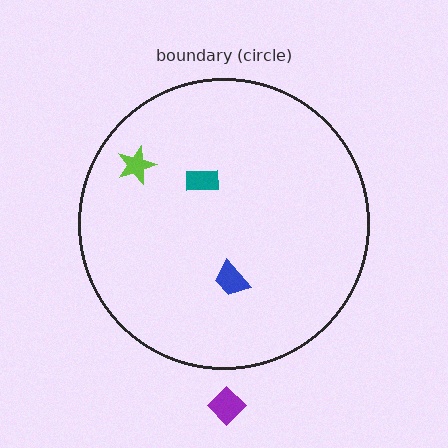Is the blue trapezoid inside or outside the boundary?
Inside.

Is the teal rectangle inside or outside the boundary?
Inside.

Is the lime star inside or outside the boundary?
Inside.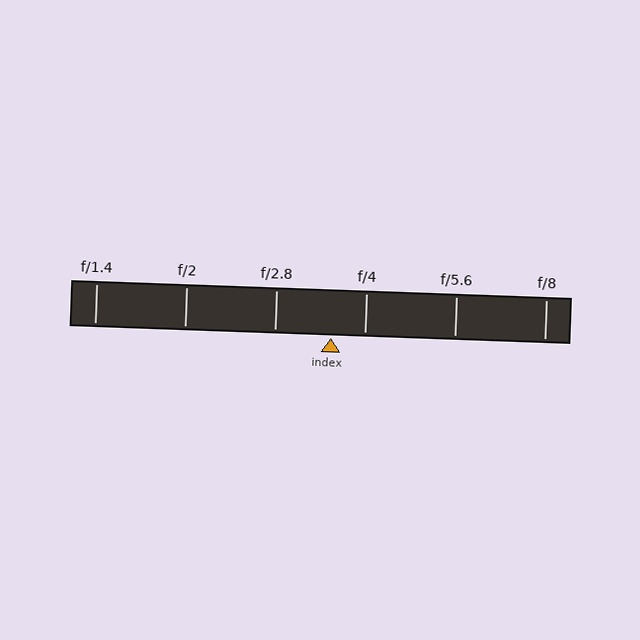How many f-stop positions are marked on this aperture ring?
There are 6 f-stop positions marked.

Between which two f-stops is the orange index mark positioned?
The index mark is between f/2.8 and f/4.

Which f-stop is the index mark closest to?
The index mark is closest to f/4.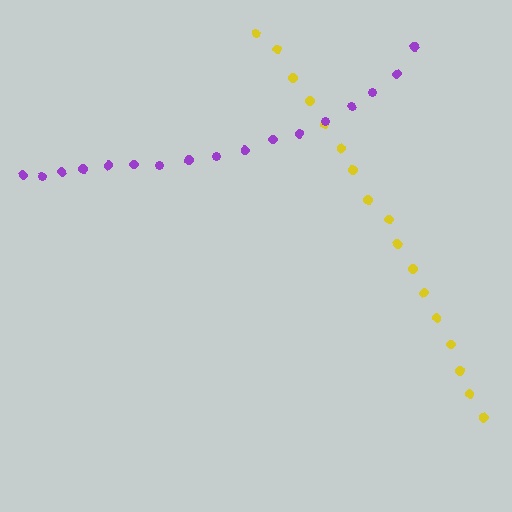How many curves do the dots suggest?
There are 2 distinct paths.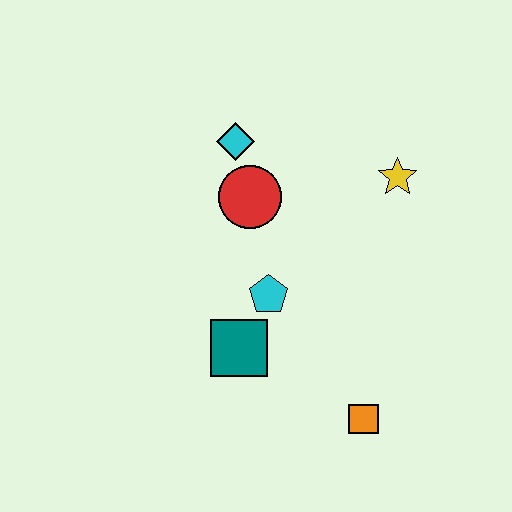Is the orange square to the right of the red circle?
Yes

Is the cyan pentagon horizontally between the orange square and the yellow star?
No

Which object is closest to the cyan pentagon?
The teal square is closest to the cyan pentagon.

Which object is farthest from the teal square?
The yellow star is farthest from the teal square.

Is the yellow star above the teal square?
Yes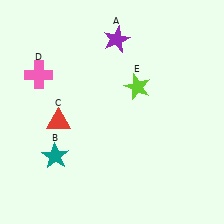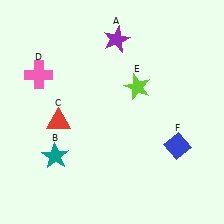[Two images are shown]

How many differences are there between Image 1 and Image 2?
There is 1 difference between the two images.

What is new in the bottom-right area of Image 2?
A blue diamond (F) was added in the bottom-right area of Image 2.